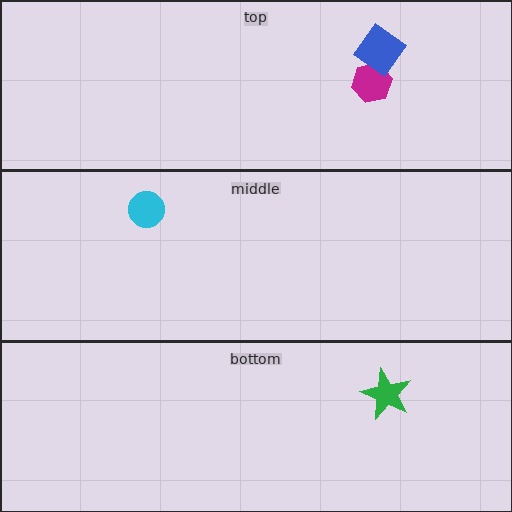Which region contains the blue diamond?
The top region.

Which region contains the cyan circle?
The middle region.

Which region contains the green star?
The bottom region.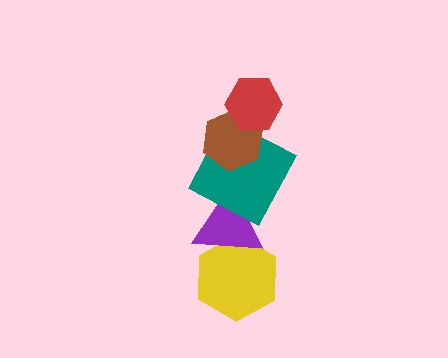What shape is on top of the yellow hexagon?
The purple triangle is on top of the yellow hexagon.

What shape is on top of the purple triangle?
The teal square is on top of the purple triangle.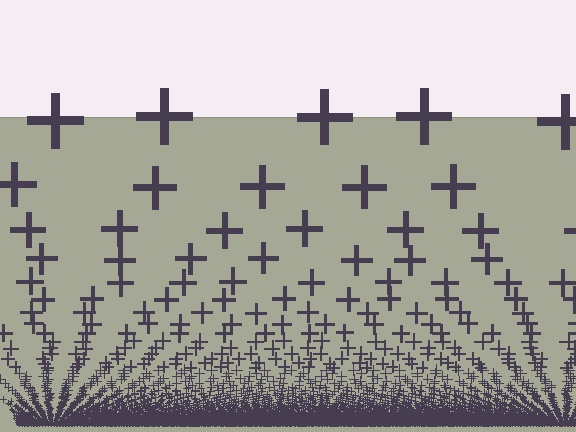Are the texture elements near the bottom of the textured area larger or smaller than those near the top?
Smaller. The gradient is inverted — elements near the bottom are smaller and denser.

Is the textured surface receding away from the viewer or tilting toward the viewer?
The surface appears to tilt toward the viewer. Texture elements get larger and sparser toward the top.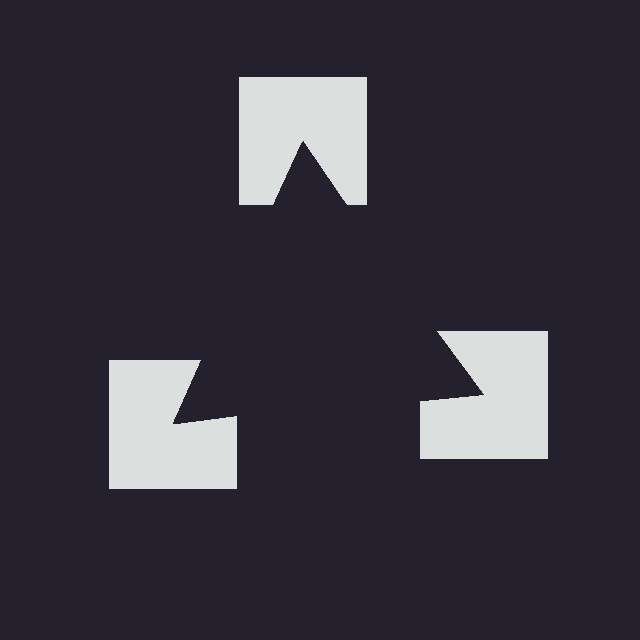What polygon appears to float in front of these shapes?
An illusory triangle — its edges are inferred from the aligned wedge cuts in the notched squares, not physically drawn.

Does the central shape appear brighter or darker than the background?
It typically appears slightly darker than the background, even though no actual brightness change is drawn.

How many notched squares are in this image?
There are 3 — one at each vertex of the illusory triangle.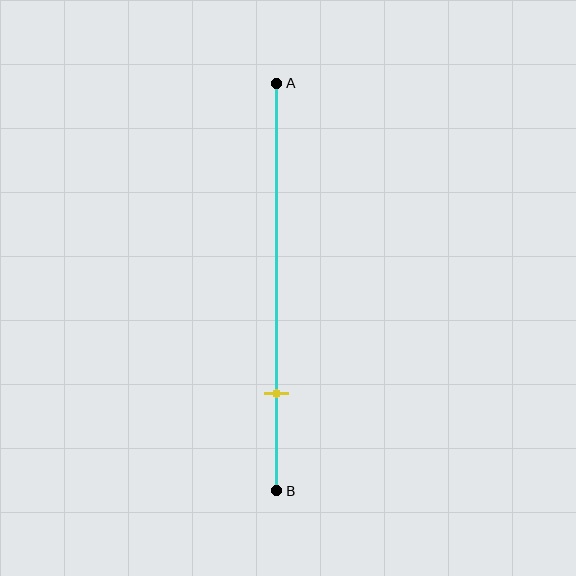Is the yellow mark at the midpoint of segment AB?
No, the mark is at about 75% from A, not at the 50% midpoint.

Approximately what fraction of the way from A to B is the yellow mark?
The yellow mark is approximately 75% of the way from A to B.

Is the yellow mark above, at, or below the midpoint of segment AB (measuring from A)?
The yellow mark is below the midpoint of segment AB.